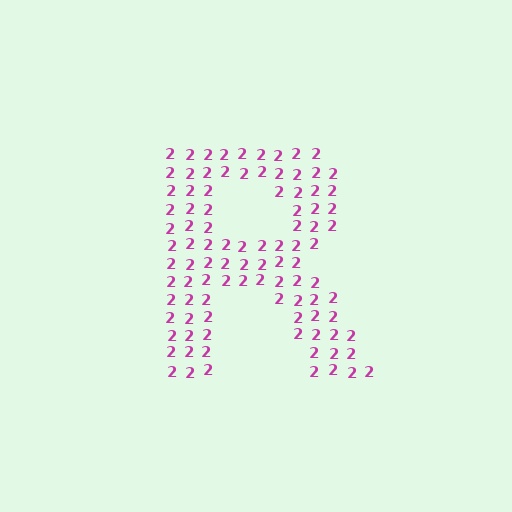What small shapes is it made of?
It is made of small digit 2's.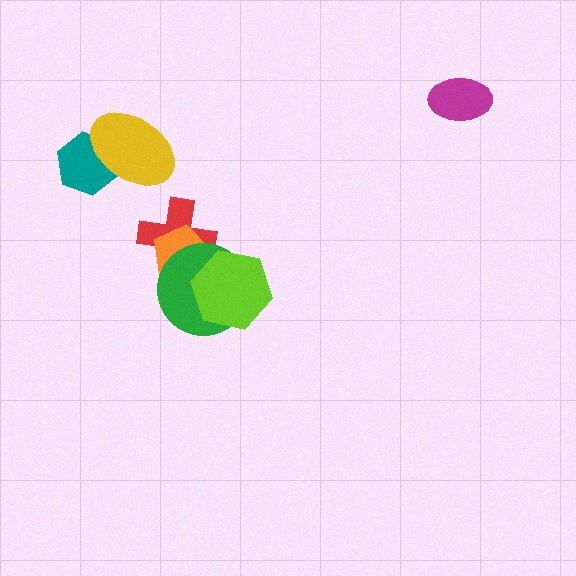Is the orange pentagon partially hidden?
Yes, it is partially covered by another shape.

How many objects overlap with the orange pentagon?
3 objects overlap with the orange pentagon.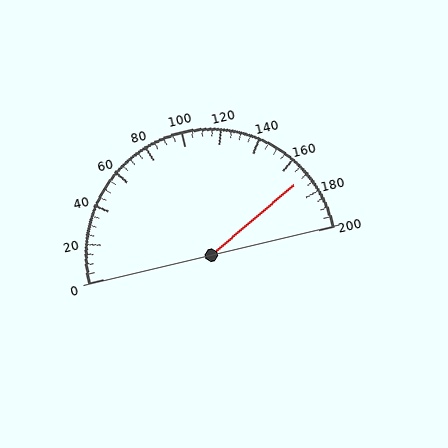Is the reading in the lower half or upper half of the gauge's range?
The reading is in the upper half of the range (0 to 200).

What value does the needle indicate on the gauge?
The needle indicates approximately 170.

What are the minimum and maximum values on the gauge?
The gauge ranges from 0 to 200.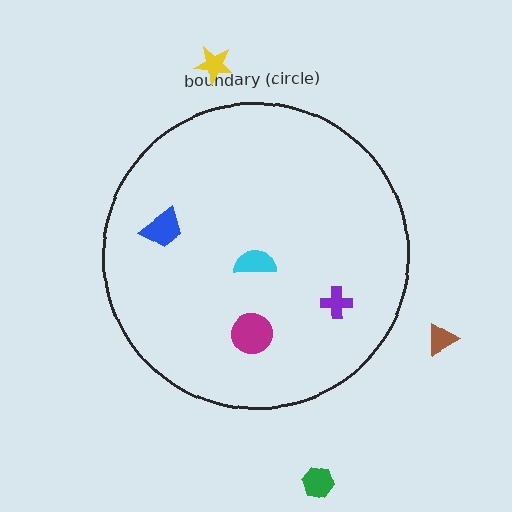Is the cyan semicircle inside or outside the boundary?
Inside.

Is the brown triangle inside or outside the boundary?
Outside.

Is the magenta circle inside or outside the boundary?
Inside.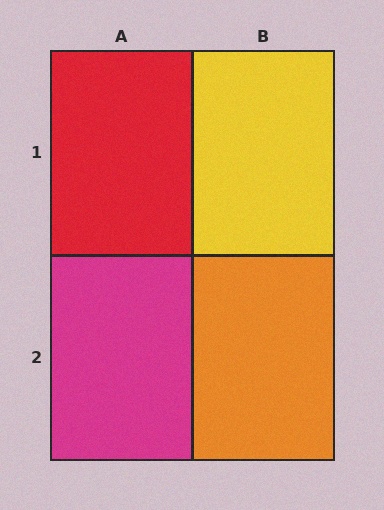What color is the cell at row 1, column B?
Yellow.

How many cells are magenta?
1 cell is magenta.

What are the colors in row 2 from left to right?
Magenta, orange.